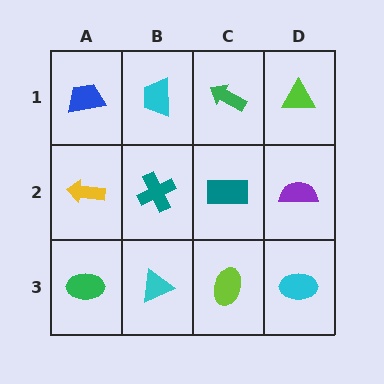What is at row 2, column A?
A yellow arrow.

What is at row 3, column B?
A cyan triangle.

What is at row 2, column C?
A teal rectangle.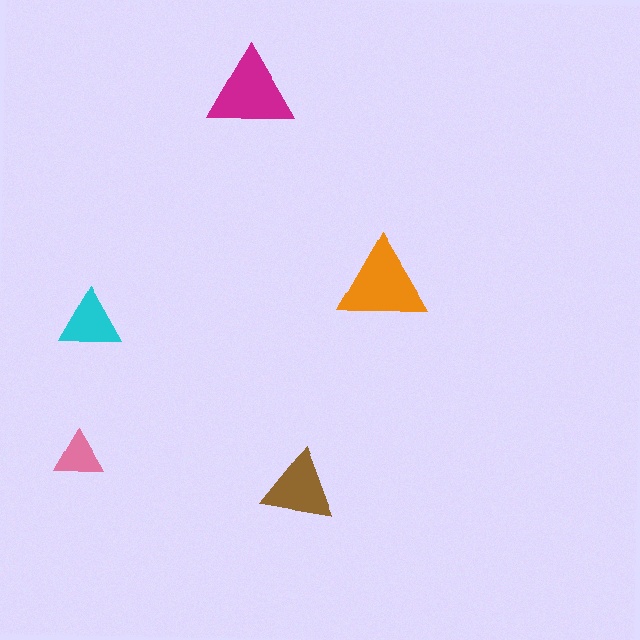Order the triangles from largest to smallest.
the orange one, the magenta one, the brown one, the cyan one, the pink one.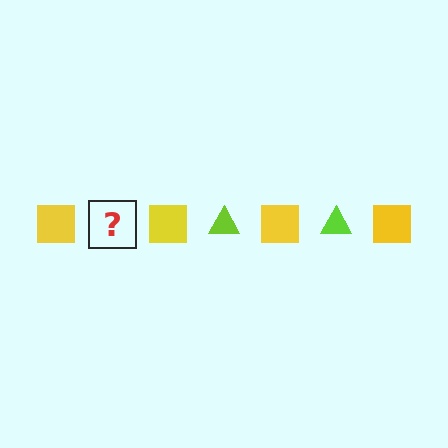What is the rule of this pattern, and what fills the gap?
The rule is that the pattern alternates between yellow square and lime triangle. The gap should be filled with a lime triangle.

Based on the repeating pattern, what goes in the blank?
The blank should be a lime triangle.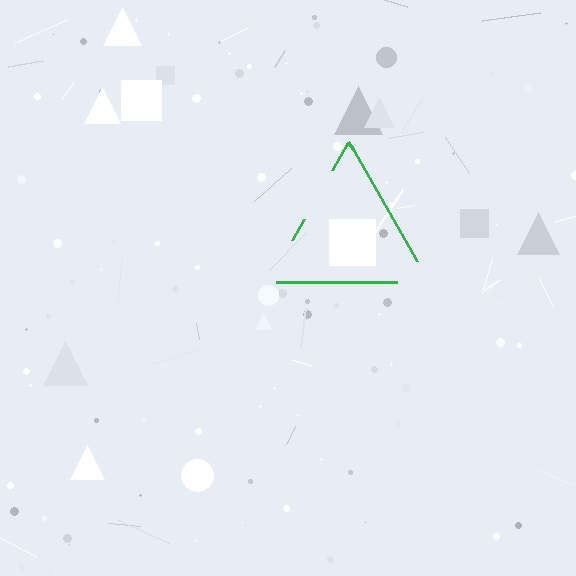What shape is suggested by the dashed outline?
The dashed outline suggests a triangle.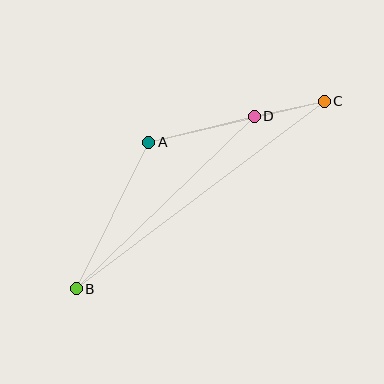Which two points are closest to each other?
Points C and D are closest to each other.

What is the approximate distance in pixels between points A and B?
The distance between A and B is approximately 163 pixels.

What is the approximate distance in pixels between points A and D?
The distance between A and D is approximately 108 pixels.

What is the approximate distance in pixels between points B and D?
The distance between B and D is approximately 248 pixels.